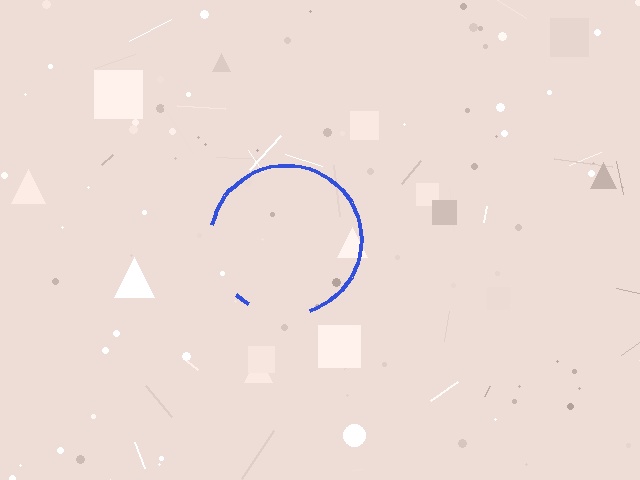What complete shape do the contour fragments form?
The contour fragments form a circle.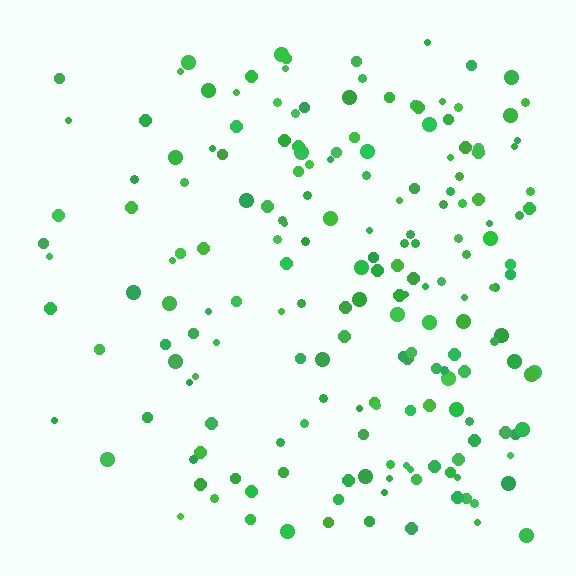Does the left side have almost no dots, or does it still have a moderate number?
Still a moderate number, just noticeably fewer than the right.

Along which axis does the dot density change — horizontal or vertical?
Horizontal.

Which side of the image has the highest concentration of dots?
The right.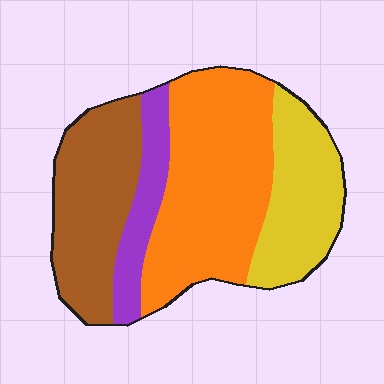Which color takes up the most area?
Orange, at roughly 40%.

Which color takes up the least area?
Purple, at roughly 10%.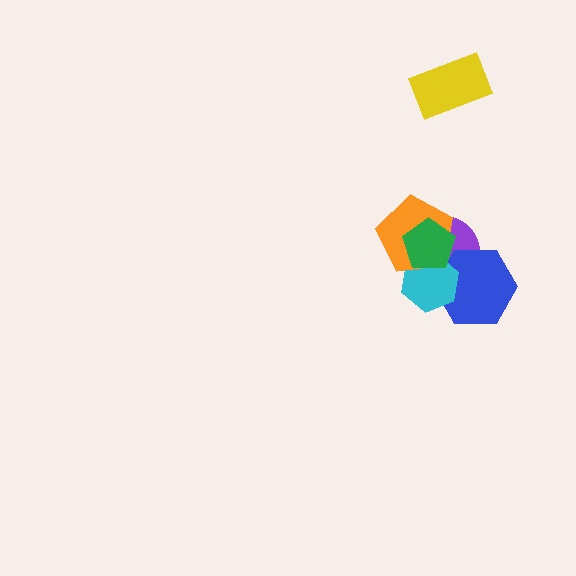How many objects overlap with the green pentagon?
4 objects overlap with the green pentagon.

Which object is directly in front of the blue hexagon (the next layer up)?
The cyan hexagon is directly in front of the blue hexagon.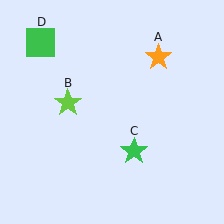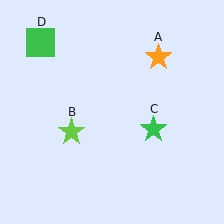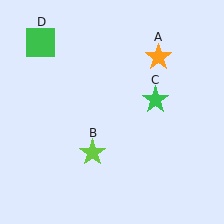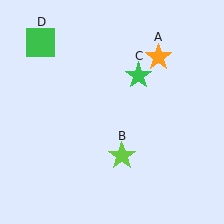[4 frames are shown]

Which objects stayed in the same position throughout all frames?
Orange star (object A) and green square (object D) remained stationary.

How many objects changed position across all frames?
2 objects changed position: lime star (object B), green star (object C).